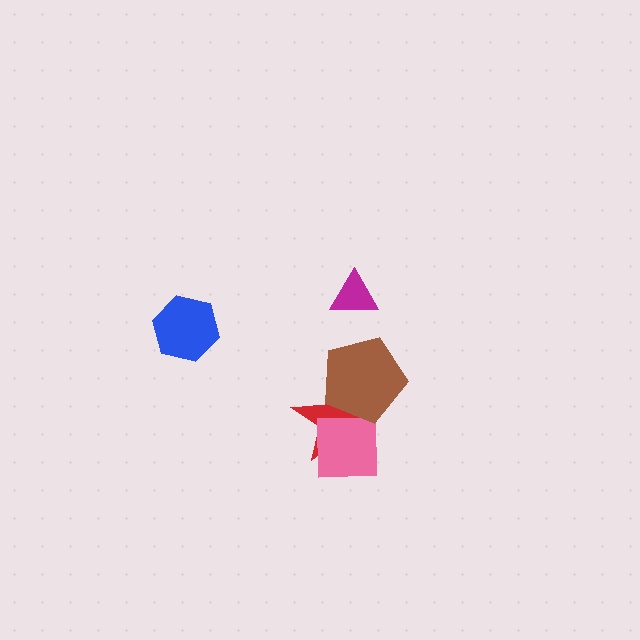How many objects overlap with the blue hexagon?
0 objects overlap with the blue hexagon.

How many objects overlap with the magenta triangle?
0 objects overlap with the magenta triangle.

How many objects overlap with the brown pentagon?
1 object overlaps with the brown pentagon.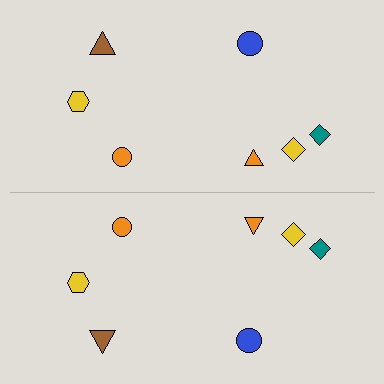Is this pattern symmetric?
Yes, this pattern has bilateral (reflection) symmetry.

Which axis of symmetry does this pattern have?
The pattern has a horizontal axis of symmetry running through the center of the image.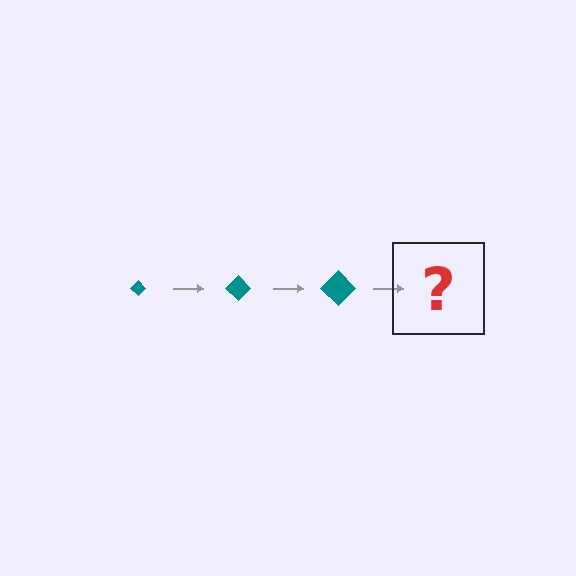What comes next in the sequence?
The next element should be a teal diamond, larger than the previous one.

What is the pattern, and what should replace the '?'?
The pattern is that the diamond gets progressively larger each step. The '?' should be a teal diamond, larger than the previous one.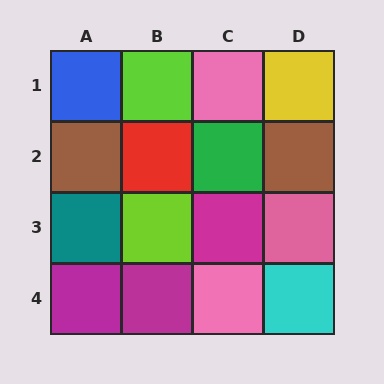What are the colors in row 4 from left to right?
Magenta, magenta, pink, cyan.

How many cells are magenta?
3 cells are magenta.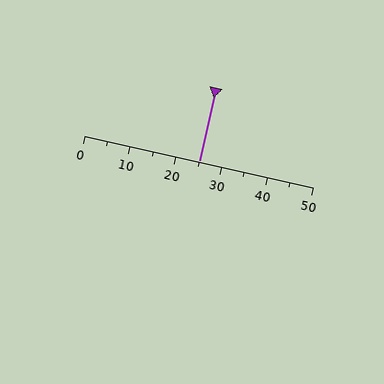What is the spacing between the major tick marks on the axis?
The major ticks are spaced 10 apart.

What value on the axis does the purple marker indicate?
The marker indicates approximately 25.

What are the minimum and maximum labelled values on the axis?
The axis runs from 0 to 50.